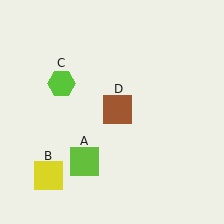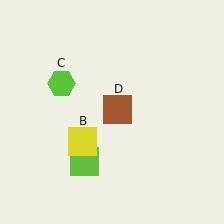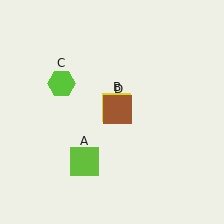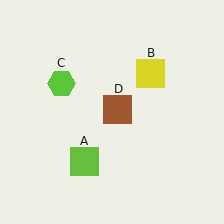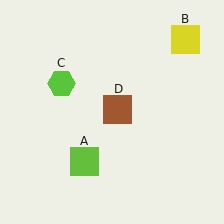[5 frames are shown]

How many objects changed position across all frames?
1 object changed position: yellow square (object B).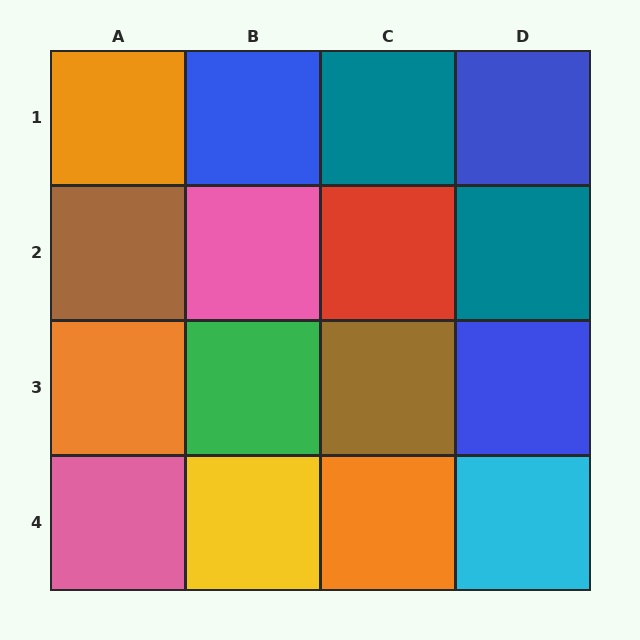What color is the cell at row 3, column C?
Brown.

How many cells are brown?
2 cells are brown.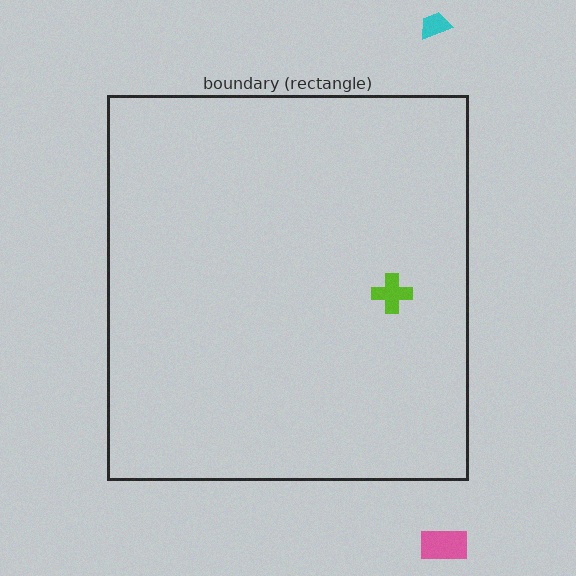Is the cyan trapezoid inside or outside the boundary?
Outside.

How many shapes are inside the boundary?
1 inside, 2 outside.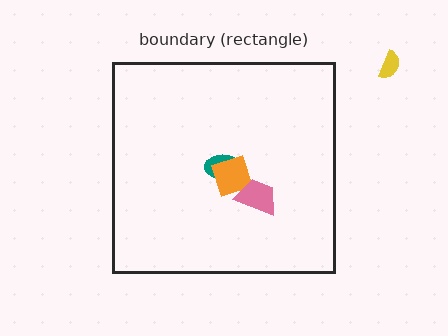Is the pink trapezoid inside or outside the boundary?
Inside.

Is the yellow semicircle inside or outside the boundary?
Outside.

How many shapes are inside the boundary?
3 inside, 1 outside.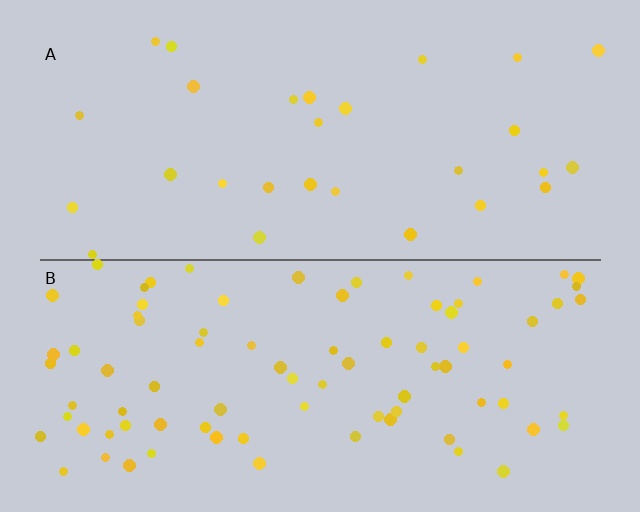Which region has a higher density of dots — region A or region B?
B (the bottom).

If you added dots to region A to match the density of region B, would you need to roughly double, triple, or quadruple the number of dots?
Approximately triple.